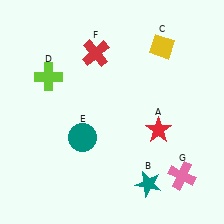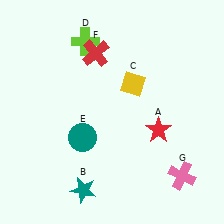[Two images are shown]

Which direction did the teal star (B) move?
The teal star (B) moved left.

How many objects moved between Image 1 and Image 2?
3 objects moved between the two images.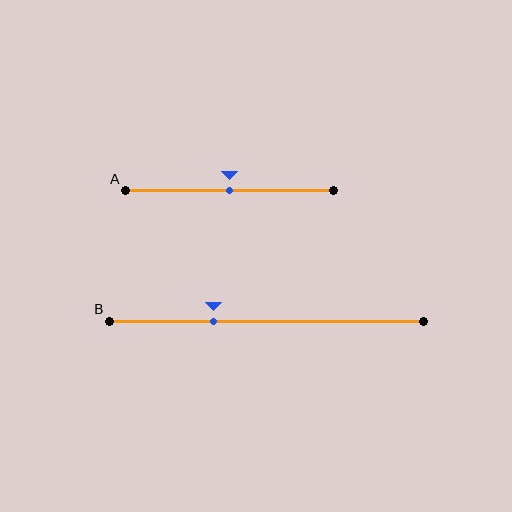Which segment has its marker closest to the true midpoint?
Segment A has its marker closest to the true midpoint.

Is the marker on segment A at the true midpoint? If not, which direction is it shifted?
Yes, the marker on segment A is at the true midpoint.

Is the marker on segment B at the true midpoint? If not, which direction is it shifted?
No, the marker on segment B is shifted to the left by about 17% of the segment length.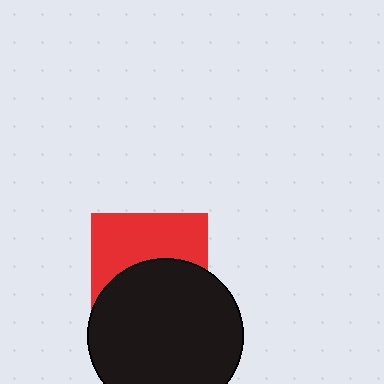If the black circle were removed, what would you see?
You would see the complete red square.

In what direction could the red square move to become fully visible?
The red square could move up. That would shift it out from behind the black circle entirely.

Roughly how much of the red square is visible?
About half of it is visible (roughly 47%).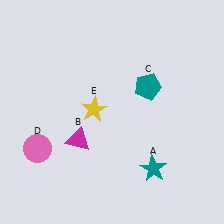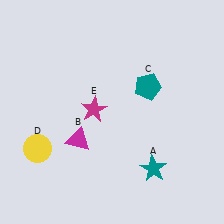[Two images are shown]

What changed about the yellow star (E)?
In Image 1, E is yellow. In Image 2, it changed to magenta.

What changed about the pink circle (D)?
In Image 1, D is pink. In Image 2, it changed to yellow.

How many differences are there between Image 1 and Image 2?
There are 2 differences between the two images.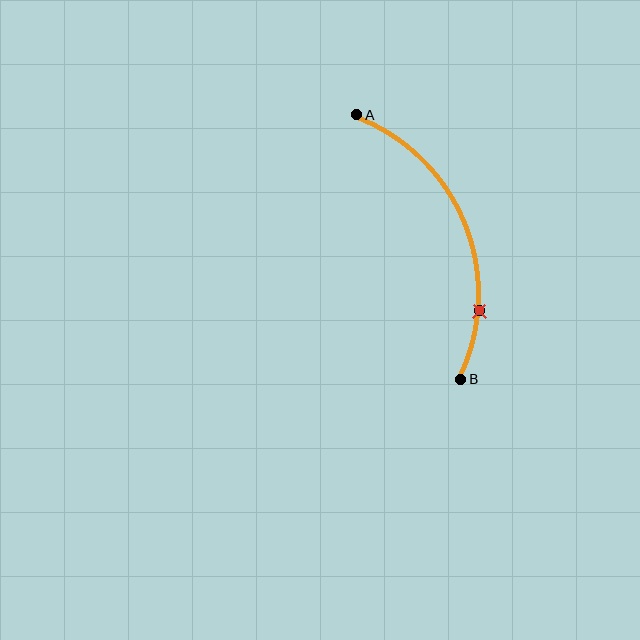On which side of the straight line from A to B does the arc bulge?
The arc bulges to the right of the straight line connecting A and B.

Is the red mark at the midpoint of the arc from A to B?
No. The red mark lies on the arc but is closer to endpoint B. The arc midpoint would be at the point on the curve equidistant along the arc from both A and B.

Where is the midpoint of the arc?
The arc midpoint is the point on the curve farthest from the straight line joining A and B. It sits to the right of that line.